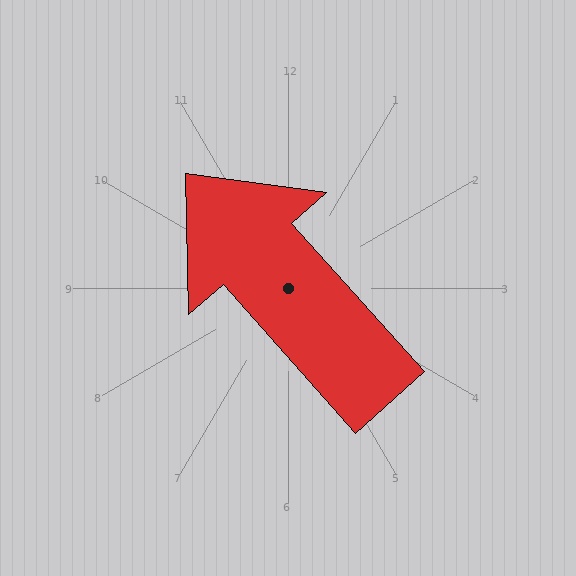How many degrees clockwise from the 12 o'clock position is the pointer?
Approximately 318 degrees.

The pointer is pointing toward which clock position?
Roughly 11 o'clock.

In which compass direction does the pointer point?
Northwest.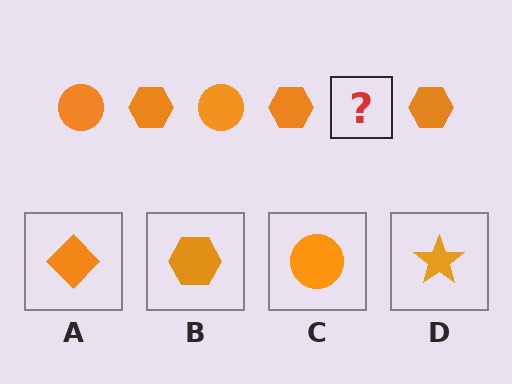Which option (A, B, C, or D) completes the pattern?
C.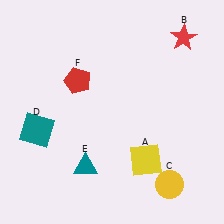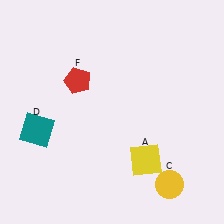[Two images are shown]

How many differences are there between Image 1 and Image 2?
There are 2 differences between the two images.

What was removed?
The teal triangle (E), the red star (B) were removed in Image 2.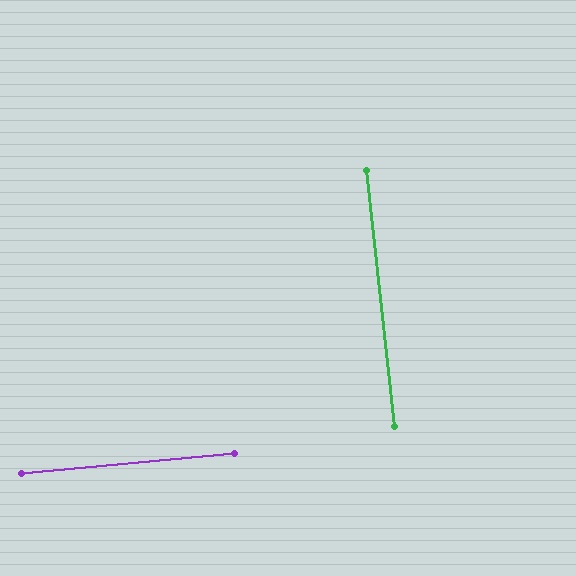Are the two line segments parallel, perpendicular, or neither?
Perpendicular — they meet at approximately 89°.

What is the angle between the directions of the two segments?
Approximately 89 degrees.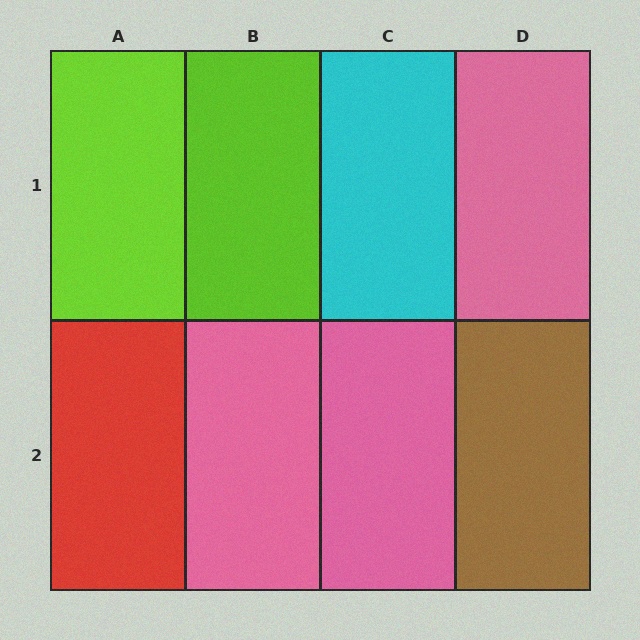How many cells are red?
1 cell is red.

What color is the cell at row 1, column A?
Lime.